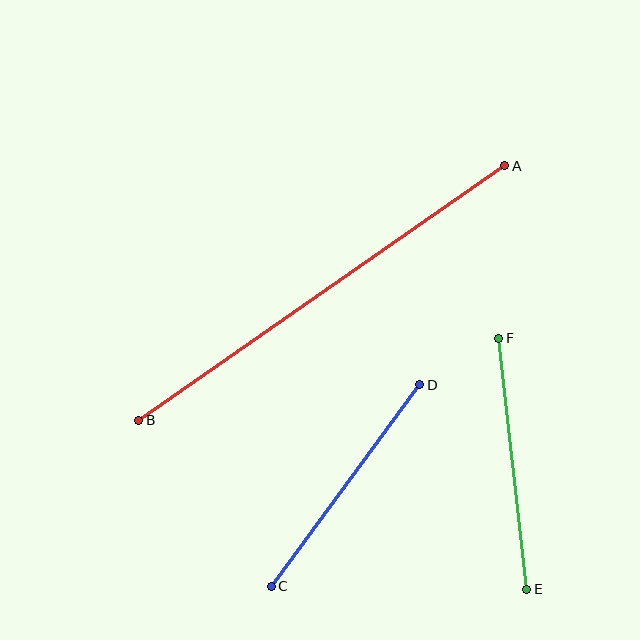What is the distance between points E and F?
The distance is approximately 253 pixels.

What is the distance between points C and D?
The distance is approximately 250 pixels.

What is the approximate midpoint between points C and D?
The midpoint is at approximately (346, 485) pixels.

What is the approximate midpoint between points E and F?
The midpoint is at approximately (513, 464) pixels.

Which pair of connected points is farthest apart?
Points A and B are farthest apart.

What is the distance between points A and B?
The distance is approximately 446 pixels.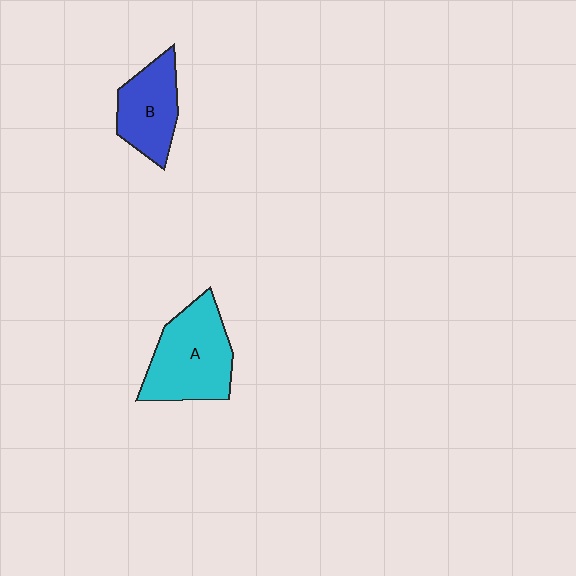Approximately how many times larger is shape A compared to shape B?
Approximately 1.4 times.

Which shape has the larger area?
Shape A (cyan).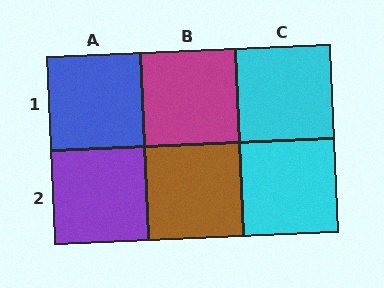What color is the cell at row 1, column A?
Blue.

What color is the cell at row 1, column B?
Magenta.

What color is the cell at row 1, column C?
Cyan.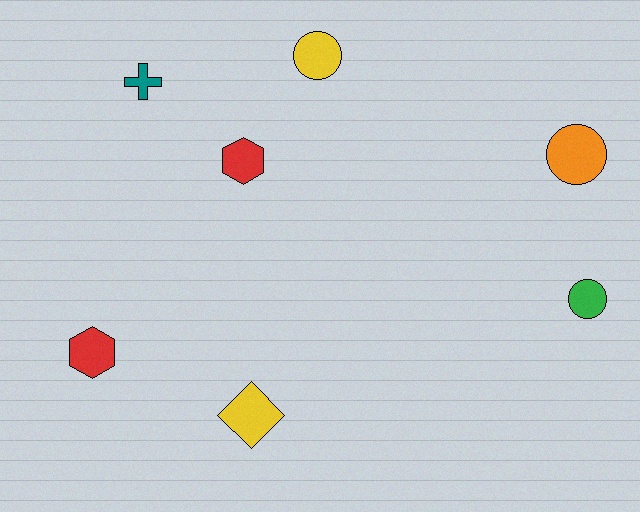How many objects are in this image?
There are 7 objects.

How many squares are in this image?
There are no squares.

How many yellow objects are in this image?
There are 2 yellow objects.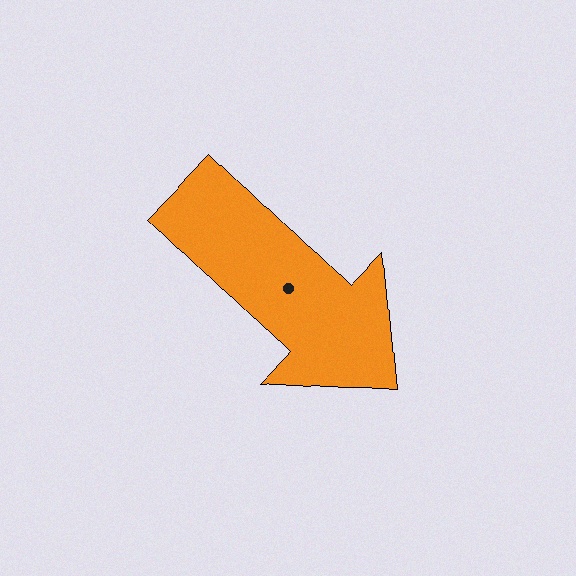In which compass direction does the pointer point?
Southeast.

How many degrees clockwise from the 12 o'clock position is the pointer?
Approximately 134 degrees.